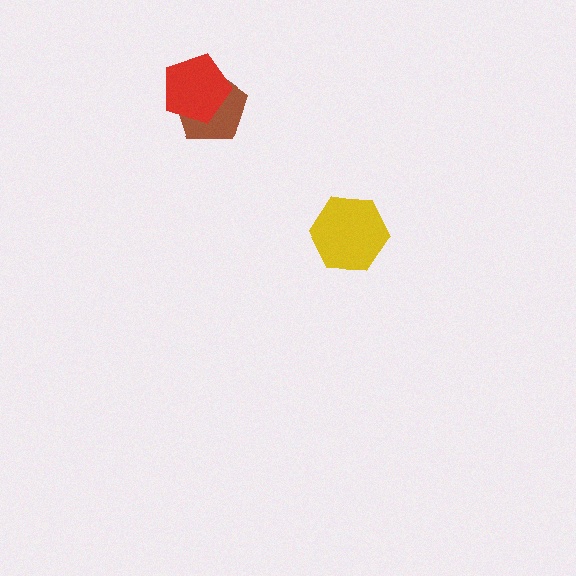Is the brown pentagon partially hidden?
Yes, it is partially covered by another shape.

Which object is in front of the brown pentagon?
The red pentagon is in front of the brown pentagon.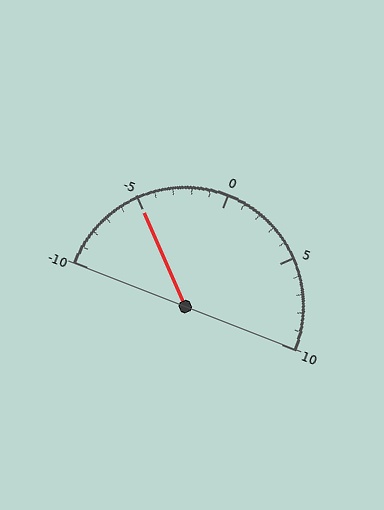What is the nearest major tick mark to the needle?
The nearest major tick mark is -5.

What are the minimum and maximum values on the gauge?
The gauge ranges from -10 to 10.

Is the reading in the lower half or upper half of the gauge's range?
The reading is in the lower half of the range (-10 to 10).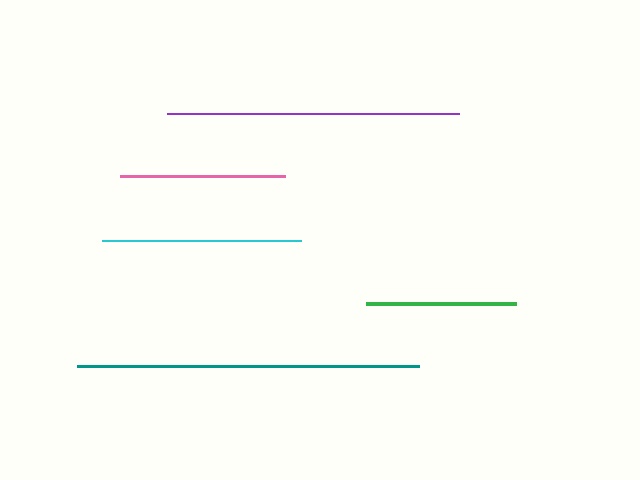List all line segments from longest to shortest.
From longest to shortest: teal, purple, cyan, pink, green.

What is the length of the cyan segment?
The cyan segment is approximately 199 pixels long.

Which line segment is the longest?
The teal line is the longest at approximately 342 pixels.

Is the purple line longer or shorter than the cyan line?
The purple line is longer than the cyan line.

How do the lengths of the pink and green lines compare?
The pink and green lines are approximately the same length.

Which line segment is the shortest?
The green line is the shortest at approximately 150 pixels.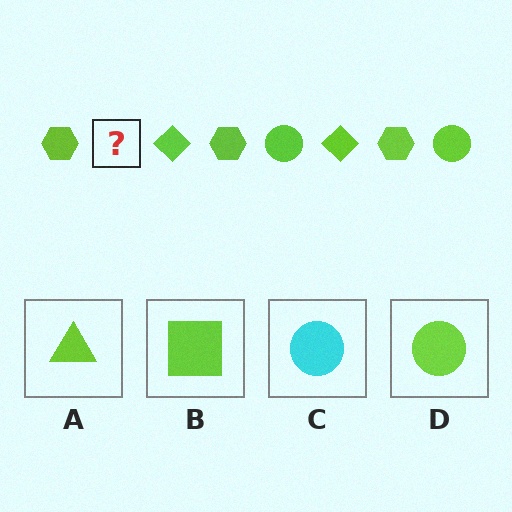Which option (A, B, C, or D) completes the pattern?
D.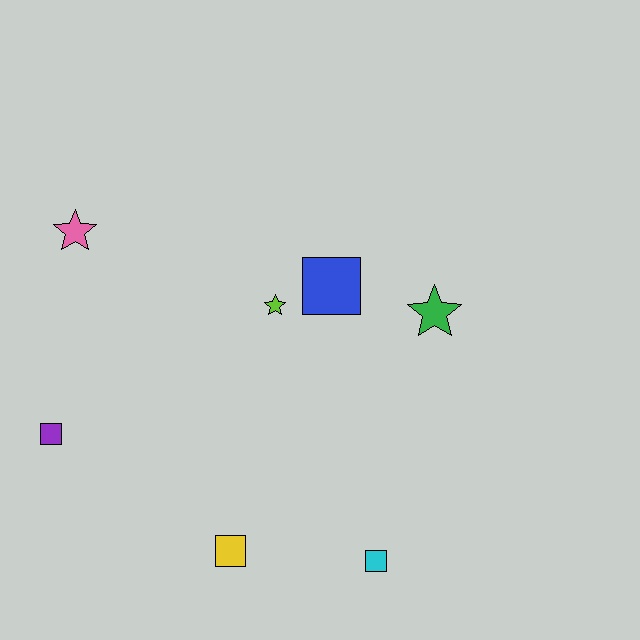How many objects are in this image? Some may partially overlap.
There are 7 objects.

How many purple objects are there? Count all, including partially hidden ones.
There is 1 purple object.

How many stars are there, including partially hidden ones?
There are 3 stars.